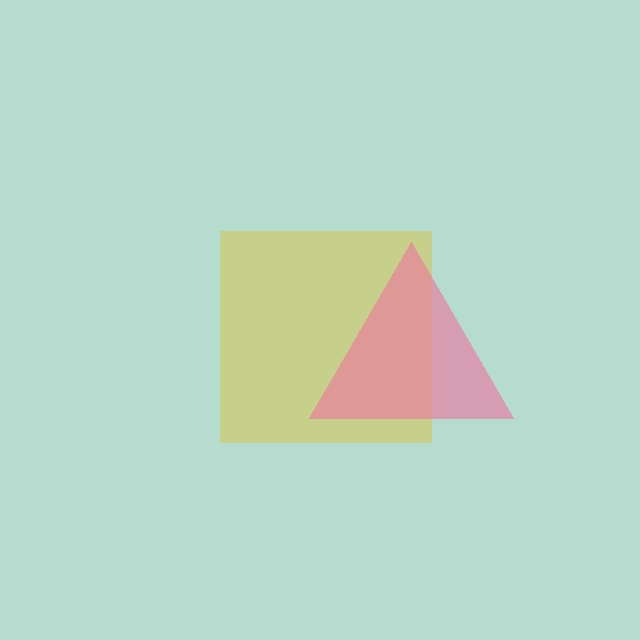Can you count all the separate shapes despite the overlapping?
Yes, there are 2 separate shapes.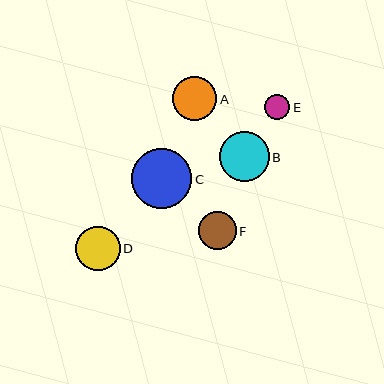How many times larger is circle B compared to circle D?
Circle B is approximately 1.1 times the size of circle D.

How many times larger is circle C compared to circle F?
Circle C is approximately 1.6 times the size of circle F.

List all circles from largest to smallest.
From largest to smallest: C, B, D, A, F, E.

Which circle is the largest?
Circle C is the largest with a size of approximately 61 pixels.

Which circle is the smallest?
Circle E is the smallest with a size of approximately 25 pixels.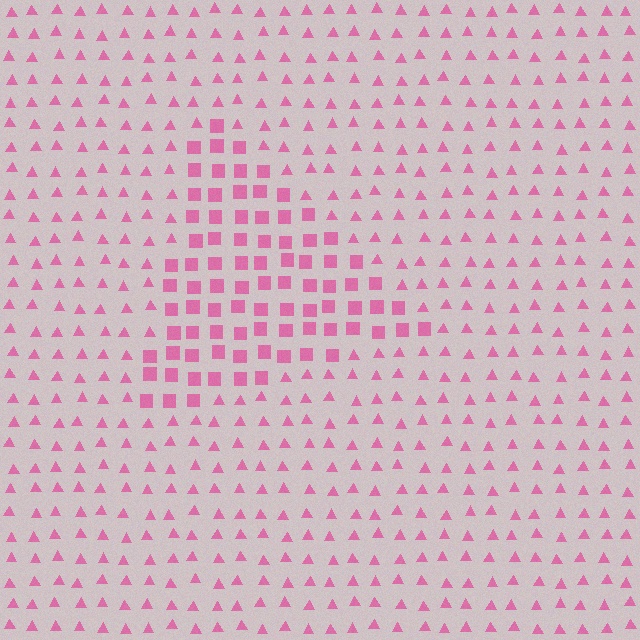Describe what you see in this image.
The image is filled with small pink elements arranged in a uniform grid. A triangle-shaped region contains squares, while the surrounding area contains triangles. The boundary is defined purely by the change in element shape.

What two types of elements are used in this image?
The image uses squares inside the triangle region and triangles outside it.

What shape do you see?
I see a triangle.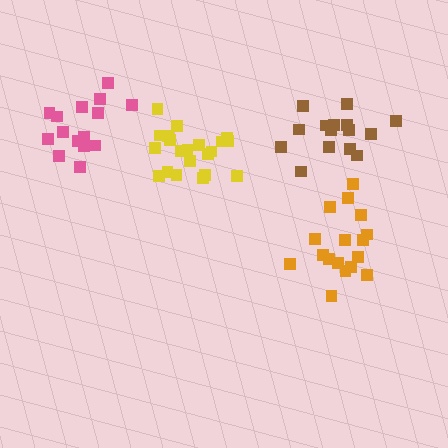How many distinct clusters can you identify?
There are 4 distinct clusters.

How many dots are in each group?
Group 1: 21 dots, Group 2: 17 dots, Group 3: 15 dots, Group 4: 15 dots (68 total).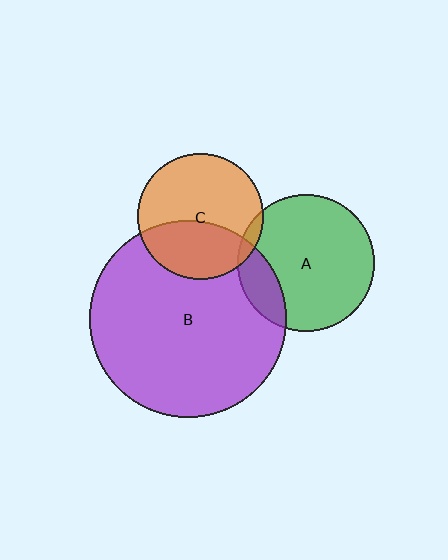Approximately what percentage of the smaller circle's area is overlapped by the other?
Approximately 15%.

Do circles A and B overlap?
Yes.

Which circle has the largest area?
Circle B (purple).